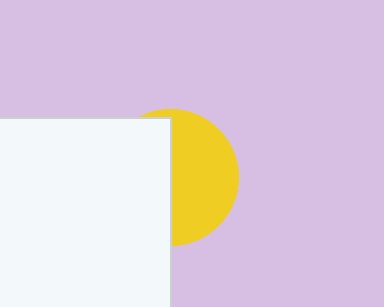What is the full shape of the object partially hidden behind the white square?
The partially hidden object is a yellow circle.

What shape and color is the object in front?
The object in front is a white square.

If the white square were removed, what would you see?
You would see the complete yellow circle.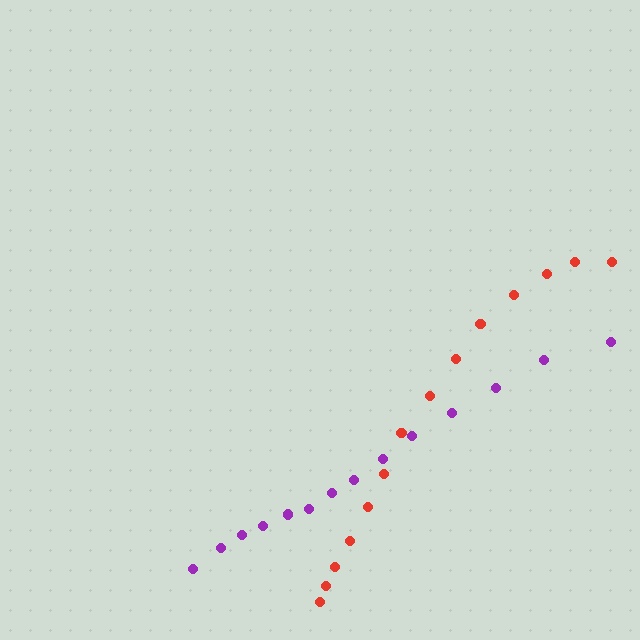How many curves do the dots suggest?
There are 2 distinct paths.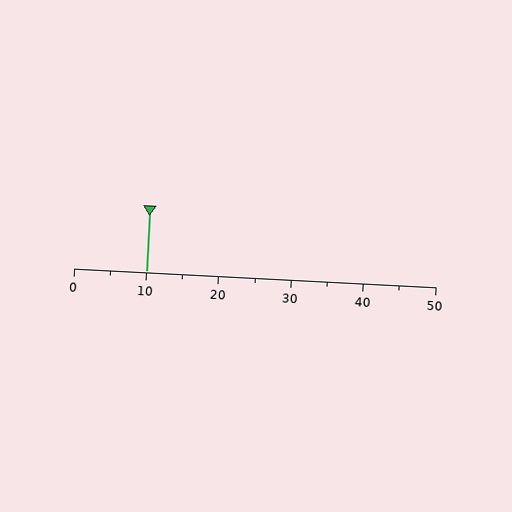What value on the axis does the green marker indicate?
The marker indicates approximately 10.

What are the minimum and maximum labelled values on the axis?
The axis runs from 0 to 50.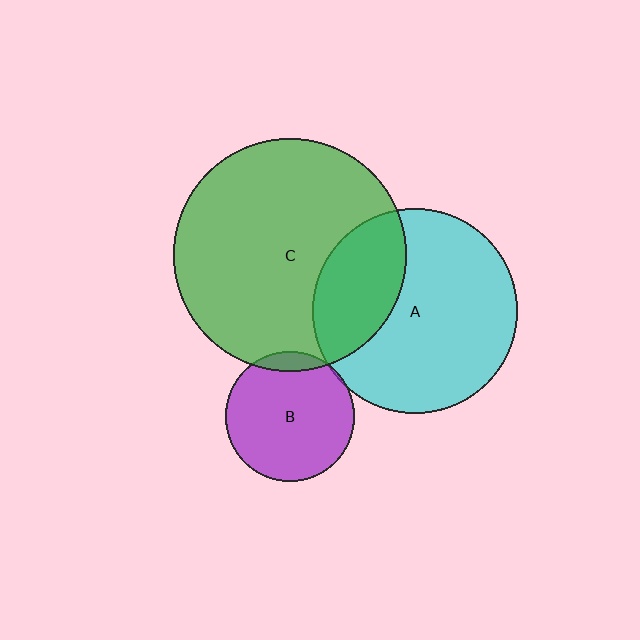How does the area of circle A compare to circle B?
Approximately 2.5 times.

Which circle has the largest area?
Circle C (green).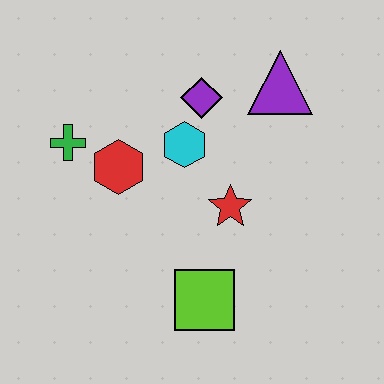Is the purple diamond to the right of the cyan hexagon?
Yes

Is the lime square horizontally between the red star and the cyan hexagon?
Yes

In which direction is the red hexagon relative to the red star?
The red hexagon is to the left of the red star.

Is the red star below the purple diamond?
Yes